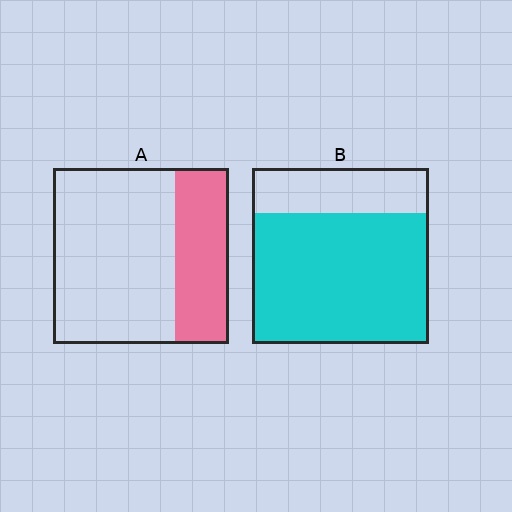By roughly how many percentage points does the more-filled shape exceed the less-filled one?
By roughly 45 percentage points (B over A).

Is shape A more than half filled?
No.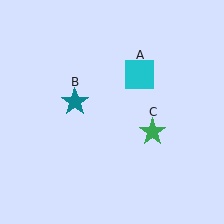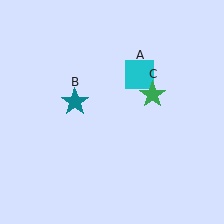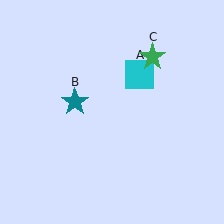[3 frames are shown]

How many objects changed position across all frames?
1 object changed position: green star (object C).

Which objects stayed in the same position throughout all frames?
Cyan square (object A) and teal star (object B) remained stationary.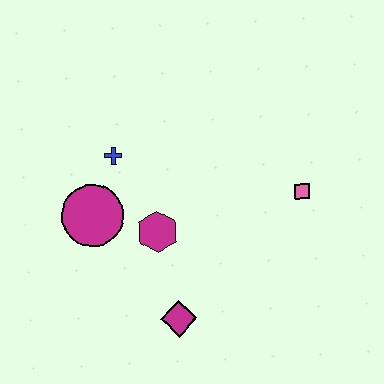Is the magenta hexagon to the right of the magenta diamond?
No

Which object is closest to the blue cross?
The magenta circle is closest to the blue cross.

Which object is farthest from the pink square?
The magenta circle is farthest from the pink square.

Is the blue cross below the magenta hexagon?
No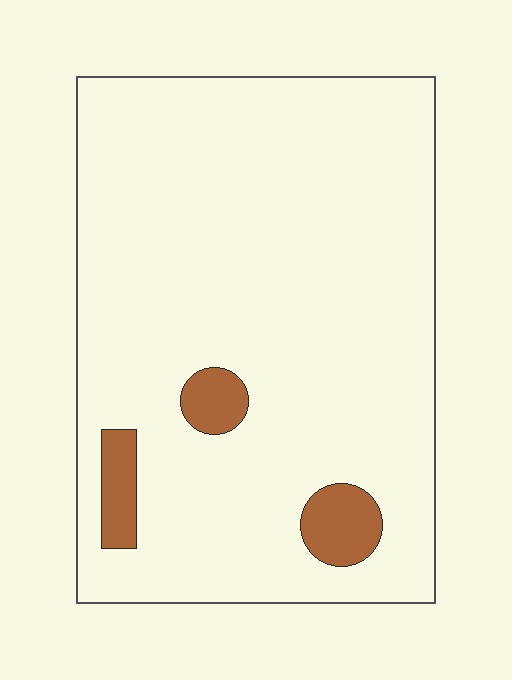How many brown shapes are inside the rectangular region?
3.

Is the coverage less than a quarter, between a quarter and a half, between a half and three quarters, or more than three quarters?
Less than a quarter.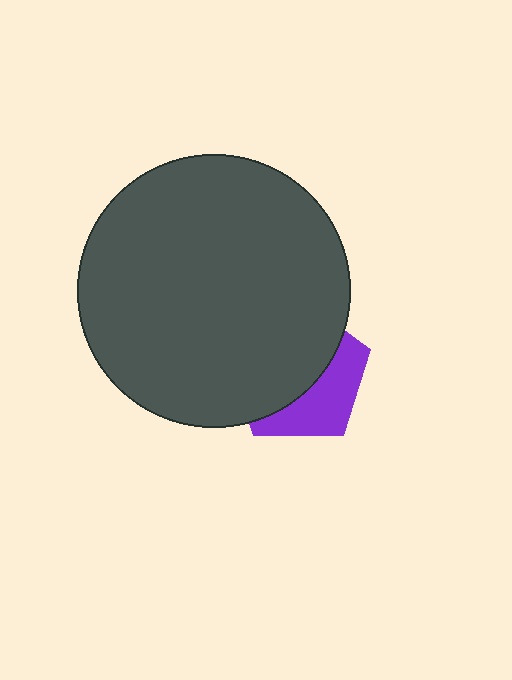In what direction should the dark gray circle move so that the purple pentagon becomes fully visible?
The dark gray circle should move toward the upper-left. That is the shortest direction to clear the overlap and leave the purple pentagon fully visible.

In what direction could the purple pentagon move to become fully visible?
The purple pentagon could move toward the lower-right. That would shift it out from behind the dark gray circle entirely.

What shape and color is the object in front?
The object in front is a dark gray circle.